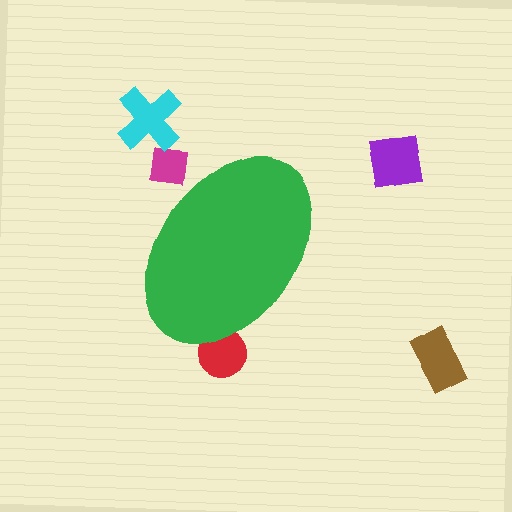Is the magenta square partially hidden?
Yes, the magenta square is partially hidden behind the green ellipse.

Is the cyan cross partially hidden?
No, the cyan cross is fully visible.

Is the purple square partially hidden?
No, the purple square is fully visible.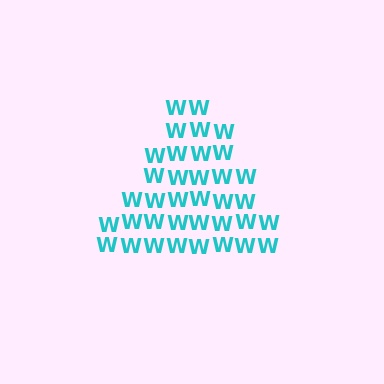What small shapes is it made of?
It is made of small letter W's.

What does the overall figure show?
The overall figure shows a triangle.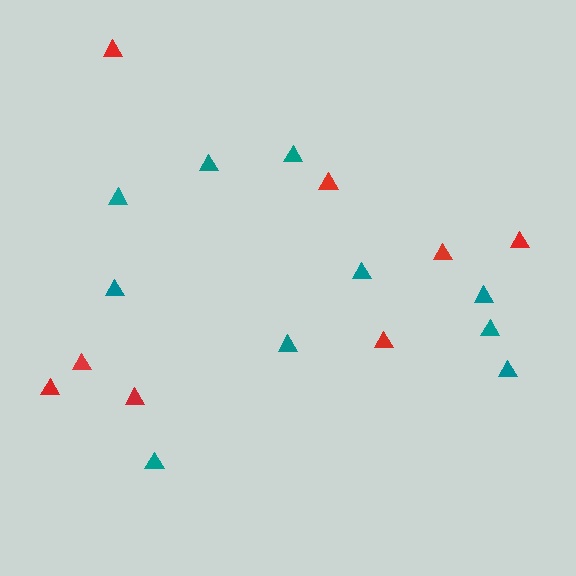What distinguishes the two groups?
There are 2 groups: one group of red triangles (8) and one group of teal triangles (10).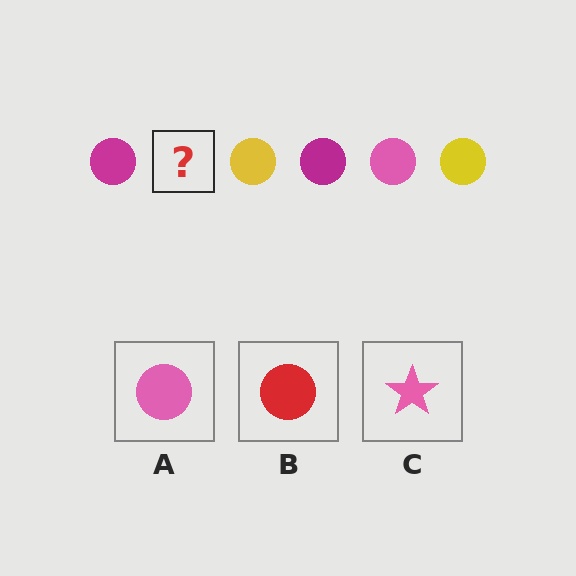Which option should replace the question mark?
Option A.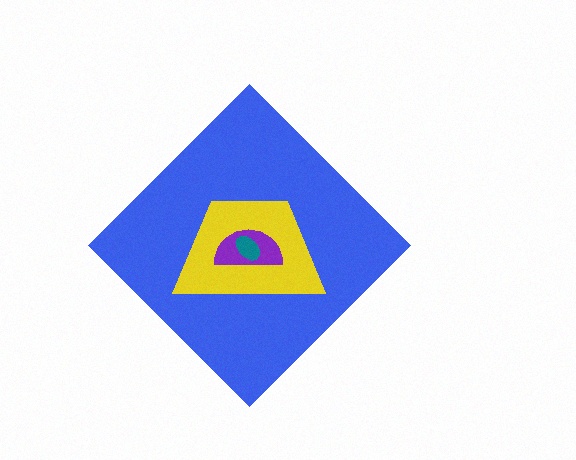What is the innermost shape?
The teal ellipse.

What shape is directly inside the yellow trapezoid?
The purple semicircle.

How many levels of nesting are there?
4.